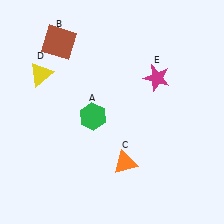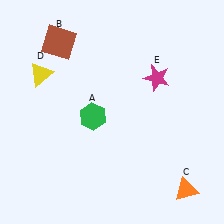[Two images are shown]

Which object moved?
The orange triangle (C) moved right.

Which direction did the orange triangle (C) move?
The orange triangle (C) moved right.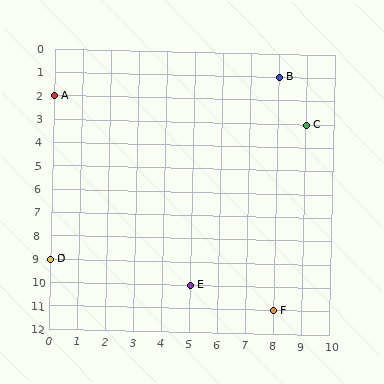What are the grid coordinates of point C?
Point C is at grid coordinates (9, 3).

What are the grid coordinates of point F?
Point F is at grid coordinates (8, 11).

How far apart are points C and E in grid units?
Points C and E are 4 columns and 7 rows apart (about 8.1 grid units diagonally).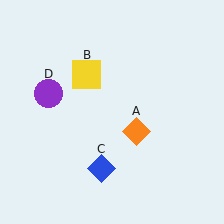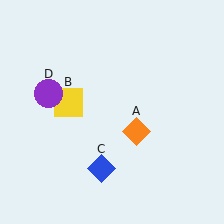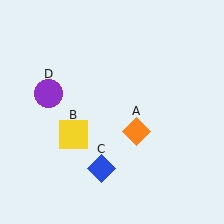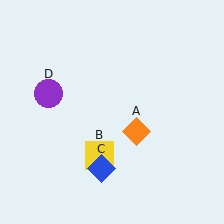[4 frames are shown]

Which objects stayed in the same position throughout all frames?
Orange diamond (object A) and blue diamond (object C) and purple circle (object D) remained stationary.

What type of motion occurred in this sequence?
The yellow square (object B) rotated counterclockwise around the center of the scene.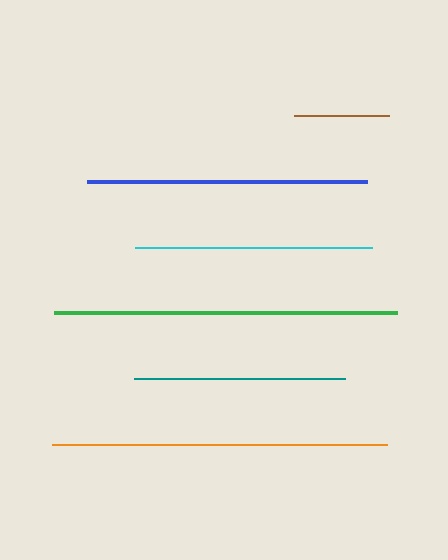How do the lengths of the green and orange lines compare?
The green and orange lines are approximately the same length.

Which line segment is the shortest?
The brown line is the shortest at approximately 94 pixels.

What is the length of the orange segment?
The orange segment is approximately 334 pixels long.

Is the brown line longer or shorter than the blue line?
The blue line is longer than the brown line.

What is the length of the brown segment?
The brown segment is approximately 94 pixels long.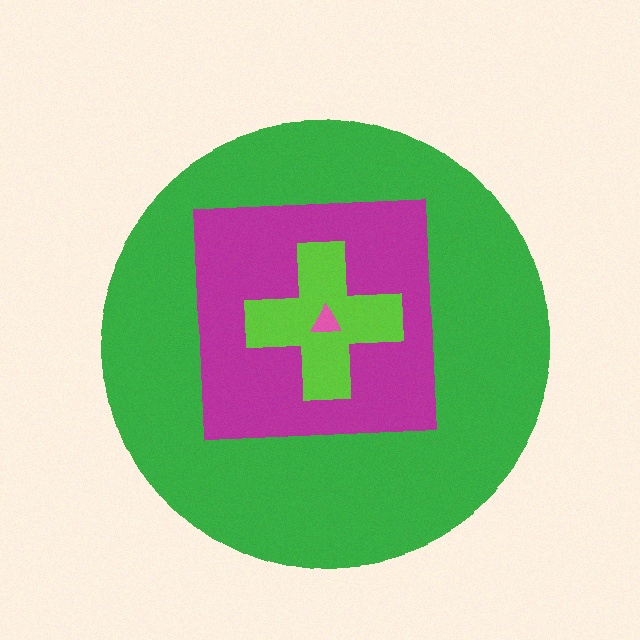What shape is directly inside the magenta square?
The lime cross.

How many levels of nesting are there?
4.